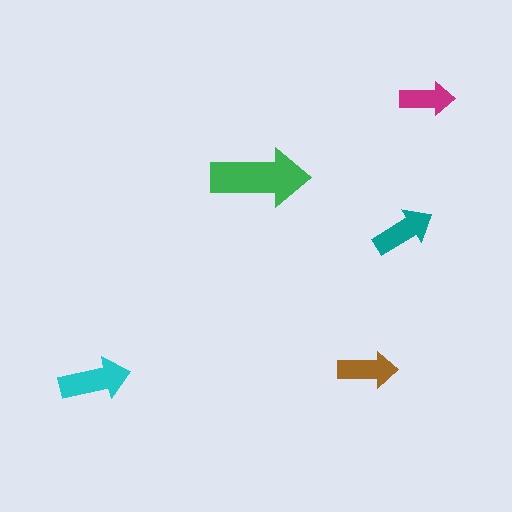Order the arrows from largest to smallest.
the green one, the cyan one, the teal one, the brown one, the magenta one.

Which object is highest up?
The magenta arrow is topmost.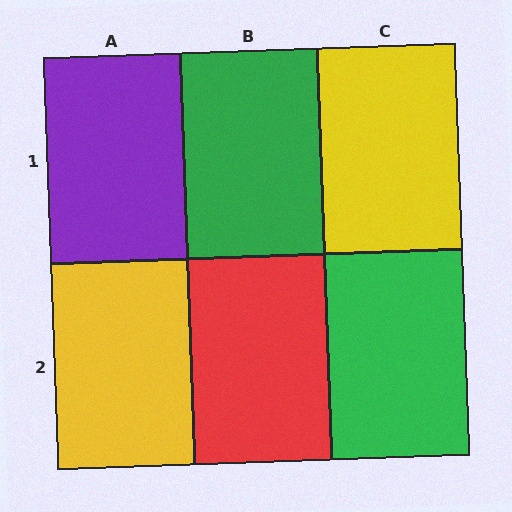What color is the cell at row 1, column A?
Purple.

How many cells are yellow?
2 cells are yellow.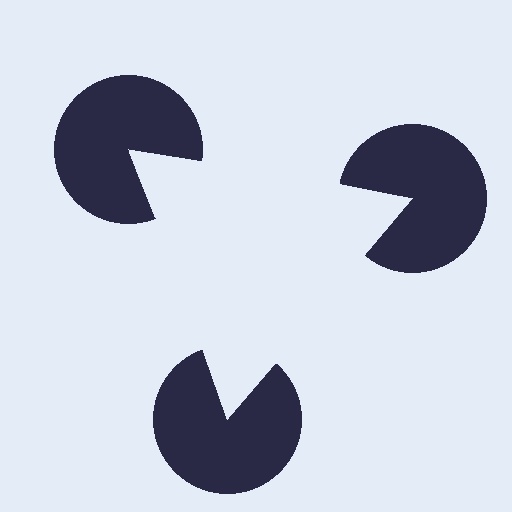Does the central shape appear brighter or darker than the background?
It typically appears slightly brighter than the background, even though no actual brightness change is drawn.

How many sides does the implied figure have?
3 sides.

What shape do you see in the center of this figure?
An illusory triangle — its edges are inferred from the aligned wedge cuts in the pac-man discs, not physically drawn.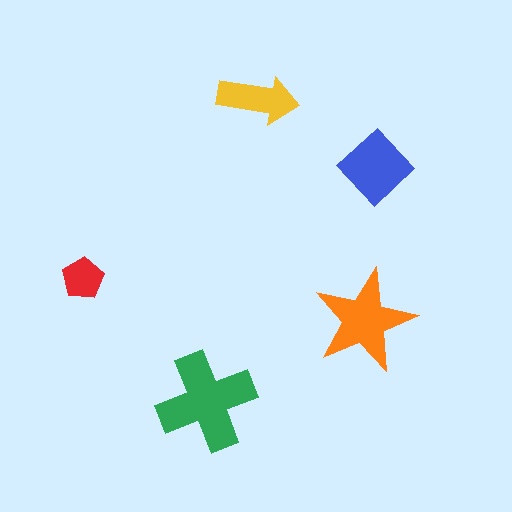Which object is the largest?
The green cross.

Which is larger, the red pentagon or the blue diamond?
The blue diamond.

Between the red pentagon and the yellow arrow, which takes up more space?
The yellow arrow.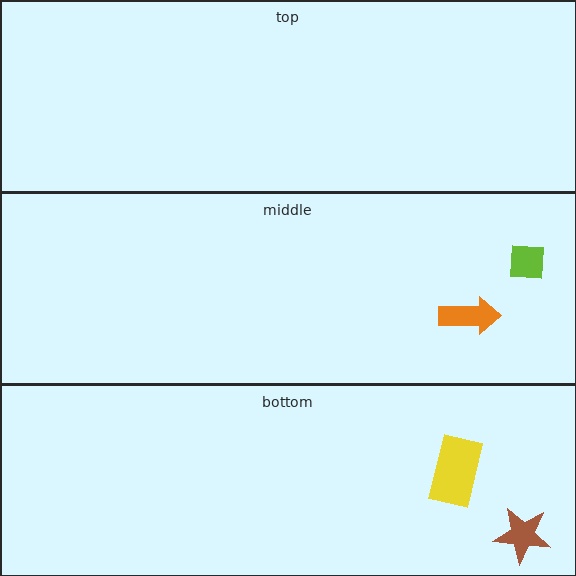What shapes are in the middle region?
The orange arrow, the lime square.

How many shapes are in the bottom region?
2.